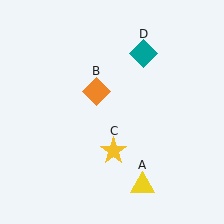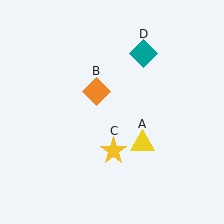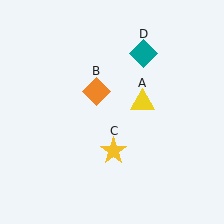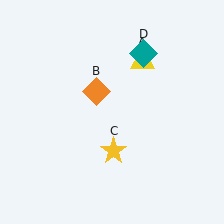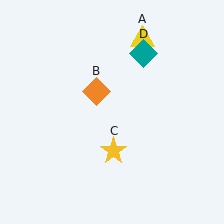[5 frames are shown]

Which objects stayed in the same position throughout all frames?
Orange diamond (object B) and yellow star (object C) and teal diamond (object D) remained stationary.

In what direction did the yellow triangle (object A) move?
The yellow triangle (object A) moved up.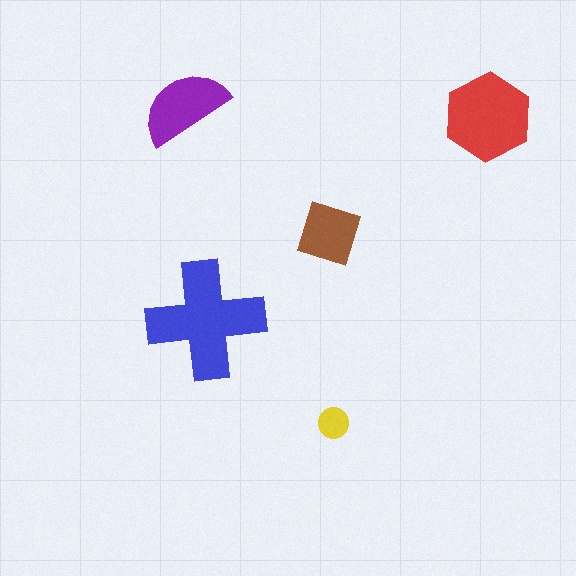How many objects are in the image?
There are 5 objects in the image.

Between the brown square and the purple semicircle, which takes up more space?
The purple semicircle.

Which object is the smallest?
The yellow circle.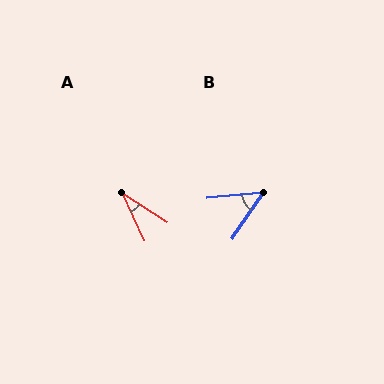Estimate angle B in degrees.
Approximately 50 degrees.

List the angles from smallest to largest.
A (32°), B (50°).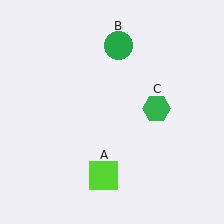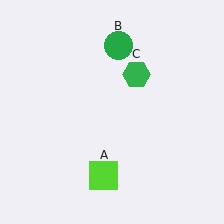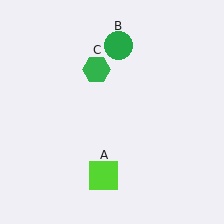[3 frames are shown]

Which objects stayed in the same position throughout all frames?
Lime square (object A) and green circle (object B) remained stationary.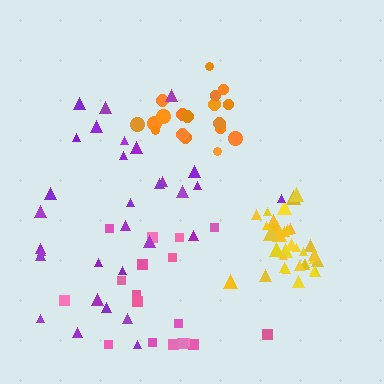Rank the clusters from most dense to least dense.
yellow, orange, pink, purple.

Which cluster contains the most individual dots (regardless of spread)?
Yellow (35).